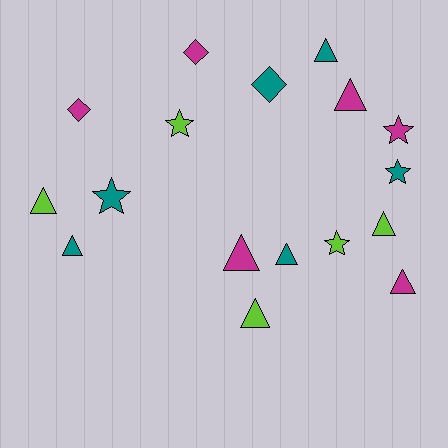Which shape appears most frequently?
Triangle, with 9 objects.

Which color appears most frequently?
Teal, with 6 objects.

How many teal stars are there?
There are 2 teal stars.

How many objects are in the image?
There are 17 objects.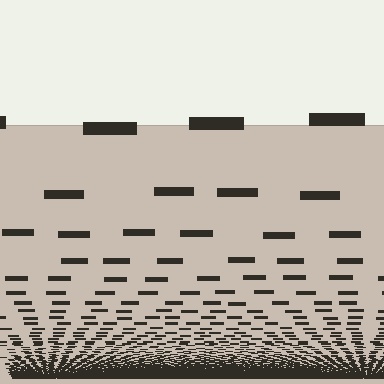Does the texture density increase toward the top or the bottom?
Density increases toward the bottom.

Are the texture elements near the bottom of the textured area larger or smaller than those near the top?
Smaller. The gradient is inverted — elements near the bottom are smaller and denser.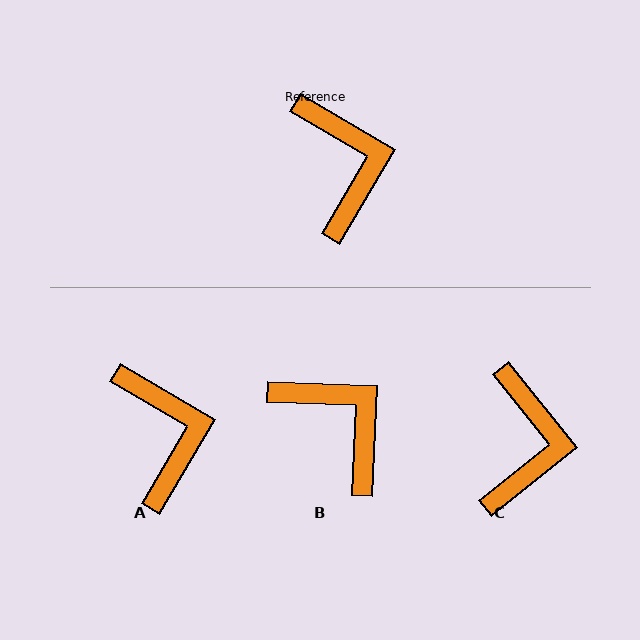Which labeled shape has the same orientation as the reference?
A.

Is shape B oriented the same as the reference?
No, it is off by about 28 degrees.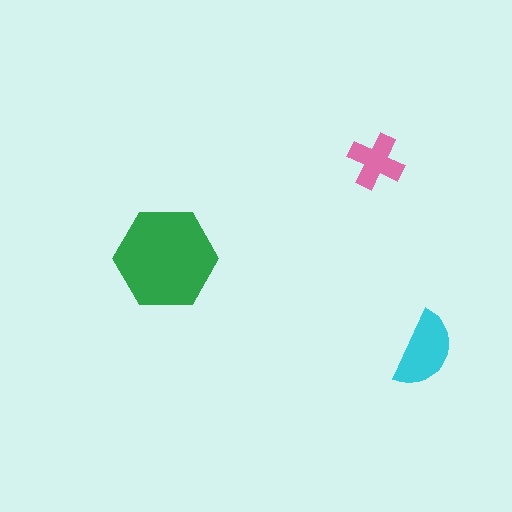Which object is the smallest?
The pink cross.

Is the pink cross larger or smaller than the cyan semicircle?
Smaller.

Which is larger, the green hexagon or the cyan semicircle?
The green hexagon.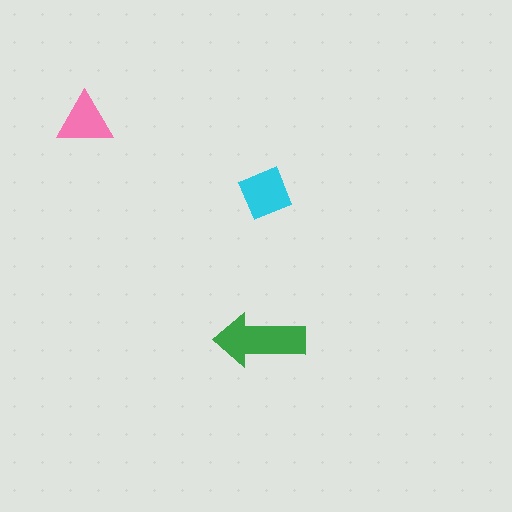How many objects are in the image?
There are 3 objects in the image.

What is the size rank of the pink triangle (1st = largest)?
3rd.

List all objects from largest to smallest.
The green arrow, the cyan diamond, the pink triangle.